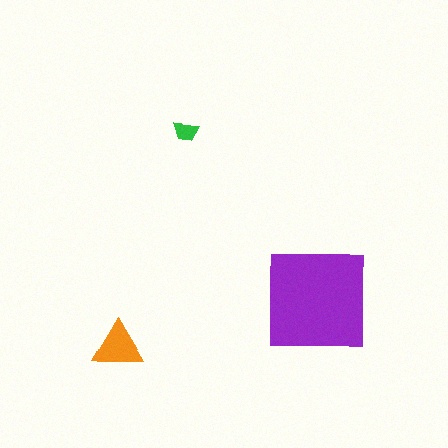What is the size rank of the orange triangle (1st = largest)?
2nd.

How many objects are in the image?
There are 3 objects in the image.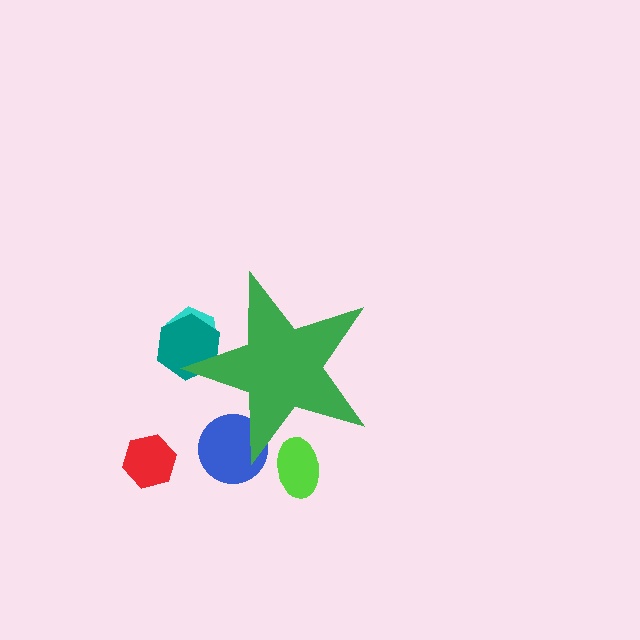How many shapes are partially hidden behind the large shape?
4 shapes are partially hidden.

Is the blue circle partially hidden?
Yes, the blue circle is partially hidden behind the green star.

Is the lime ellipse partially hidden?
Yes, the lime ellipse is partially hidden behind the green star.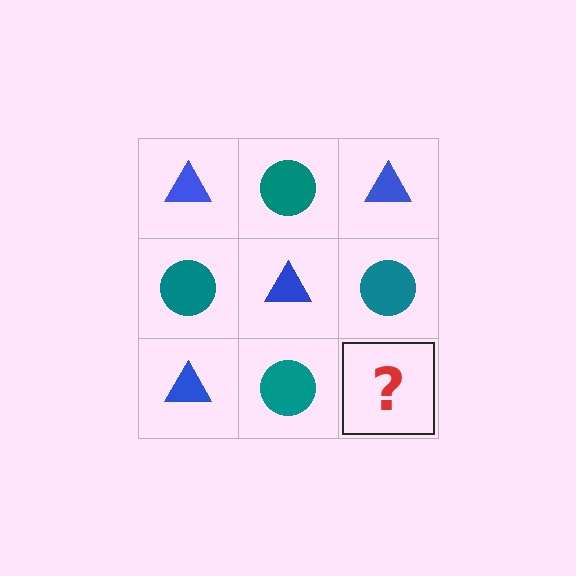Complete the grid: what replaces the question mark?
The question mark should be replaced with a blue triangle.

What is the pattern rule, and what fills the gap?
The rule is that it alternates blue triangle and teal circle in a checkerboard pattern. The gap should be filled with a blue triangle.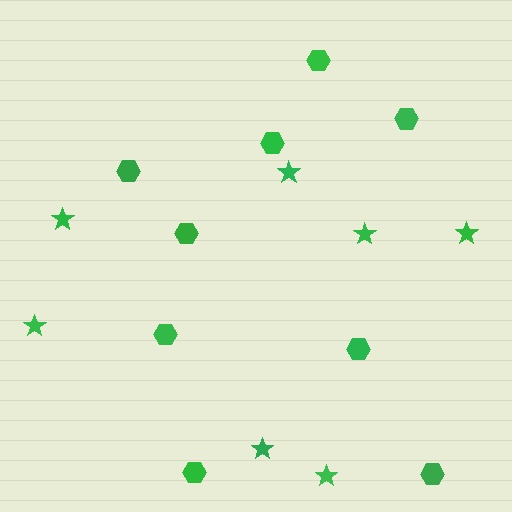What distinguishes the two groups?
There are 2 groups: one group of stars (7) and one group of hexagons (9).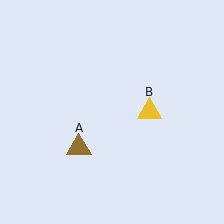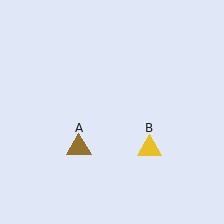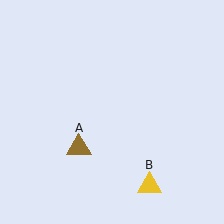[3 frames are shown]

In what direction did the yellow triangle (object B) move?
The yellow triangle (object B) moved down.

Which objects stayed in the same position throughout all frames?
Brown triangle (object A) remained stationary.